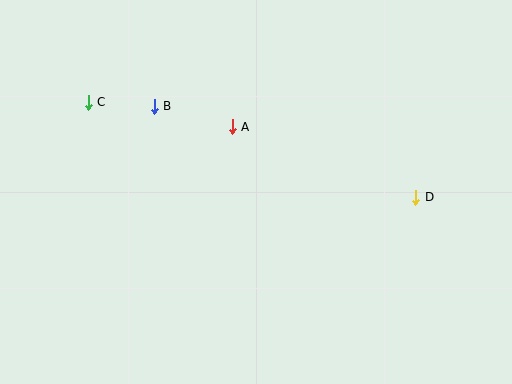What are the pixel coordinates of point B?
Point B is at (154, 106).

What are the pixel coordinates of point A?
Point A is at (232, 127).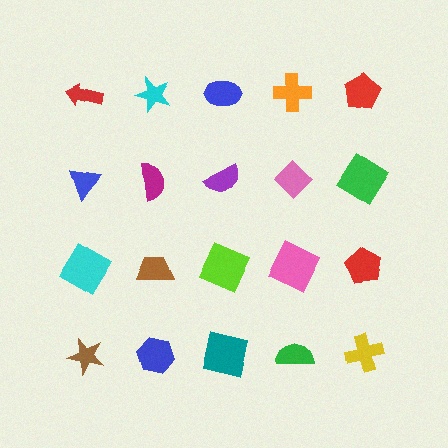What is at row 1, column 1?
A red arrow.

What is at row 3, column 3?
A lime square.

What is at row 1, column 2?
A cyan star.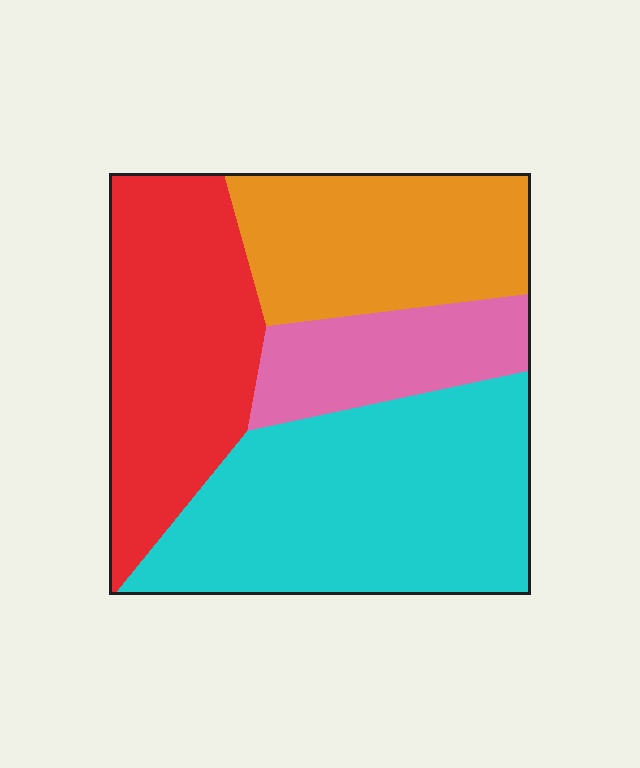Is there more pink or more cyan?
Cyan.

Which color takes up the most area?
Cyan, at roughly 35%.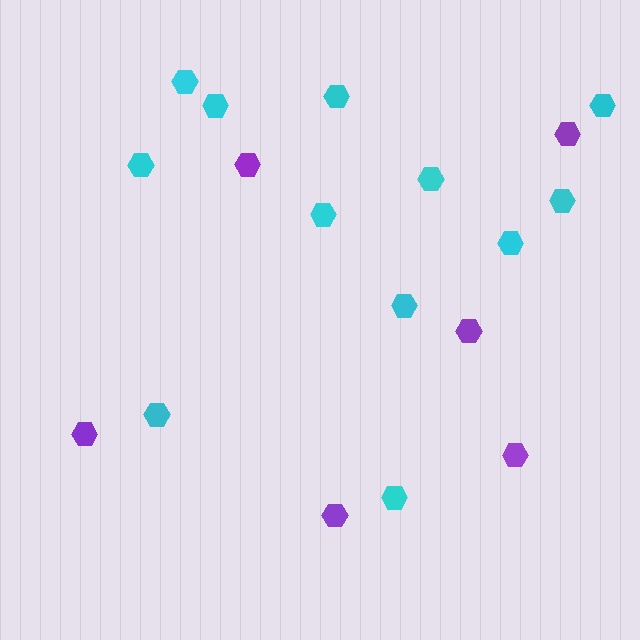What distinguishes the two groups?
There are 2 groups: one group of purple hexagons (6) and one group of cyan hexagons (12).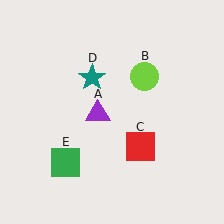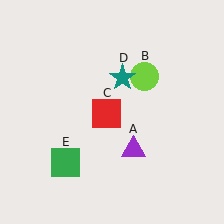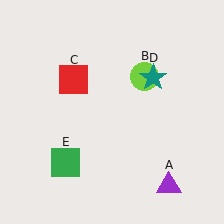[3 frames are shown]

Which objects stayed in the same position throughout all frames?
Lime circle (object B) and green square (object E) remained stationary.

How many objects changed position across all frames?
3 objects changed position: purple triangle (object A), red square (object C), teal star (object D).